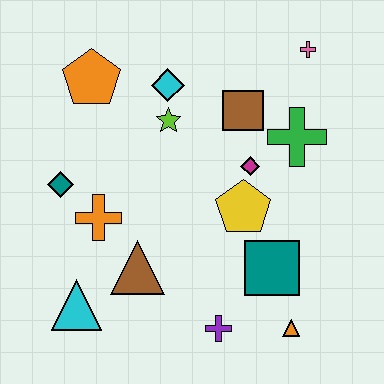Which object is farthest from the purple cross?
The pink cross is farthest from the purple cross.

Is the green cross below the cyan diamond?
Yes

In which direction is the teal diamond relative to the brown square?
The teal diamond is to the left of the brown square.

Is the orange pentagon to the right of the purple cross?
No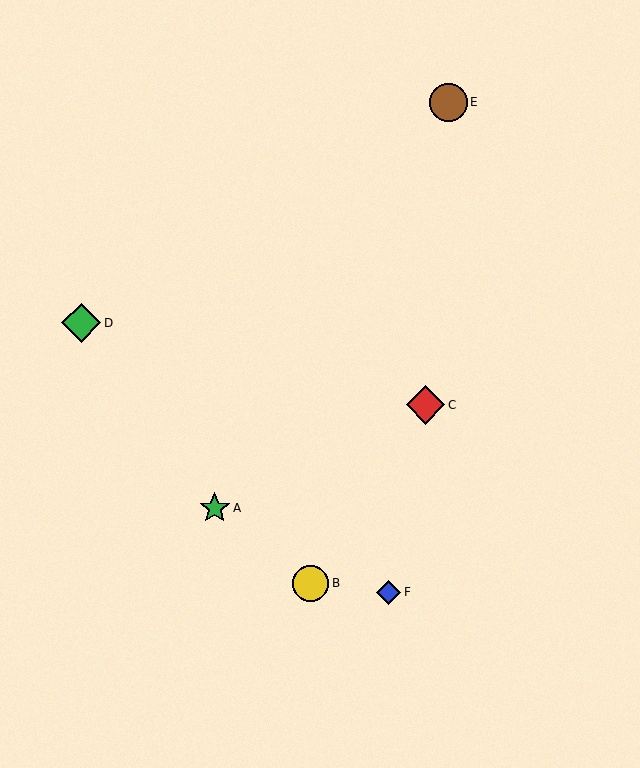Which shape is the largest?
The green diamond (labeled D) is the largest.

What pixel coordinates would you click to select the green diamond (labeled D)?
Click at (81, 323) to select the green diamond D.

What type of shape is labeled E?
Shape E is a brown circle.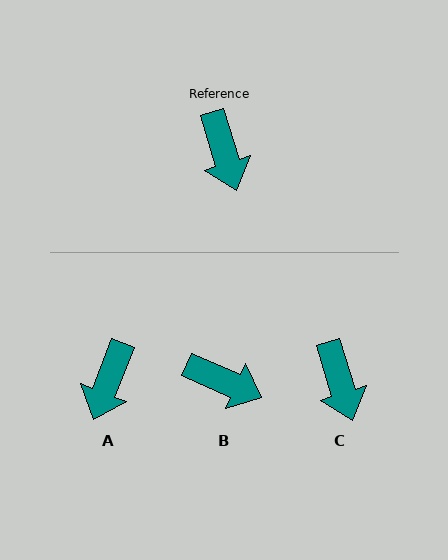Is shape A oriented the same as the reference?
No, it is off by about 39 degrees.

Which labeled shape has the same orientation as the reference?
C.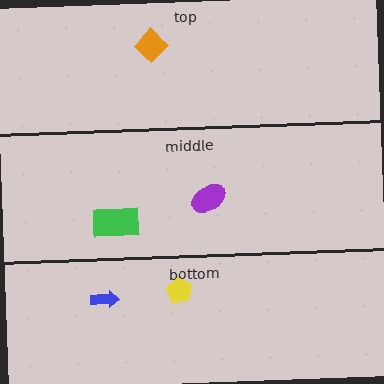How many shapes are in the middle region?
2.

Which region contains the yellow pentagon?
The bottom region.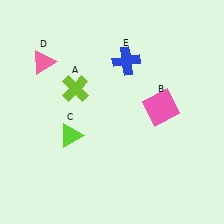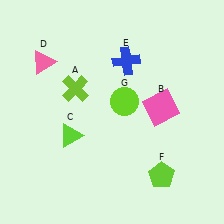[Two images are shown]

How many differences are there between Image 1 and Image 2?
There are 2 differences between the two images.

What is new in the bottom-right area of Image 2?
A lime pentagon (F) was added in the bottom-right area of Image 2.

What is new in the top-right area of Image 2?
A lime circle (G) was added in the top-right area of Image 2.